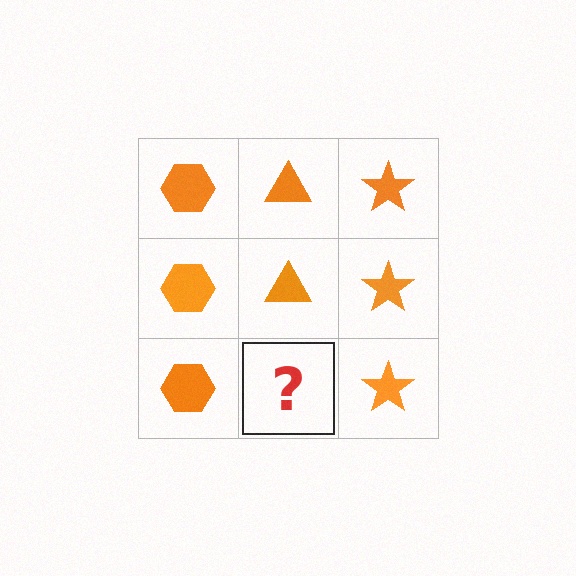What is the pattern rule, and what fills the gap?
The rule is that each column has a consistent shape. The gap should be filled with an orange triangle.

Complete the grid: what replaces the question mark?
The question mark should be replaced with an orange triangle.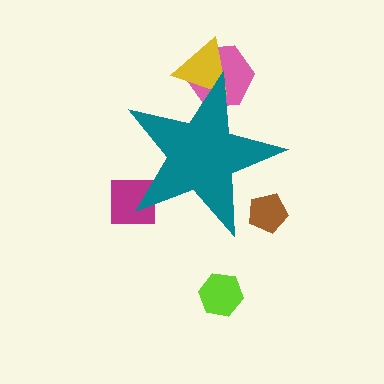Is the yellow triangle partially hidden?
Yes, the yellow triangle is partially hidden behind the teal star.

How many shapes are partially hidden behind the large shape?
4 shapes are partially hidden.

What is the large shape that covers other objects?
A teal star.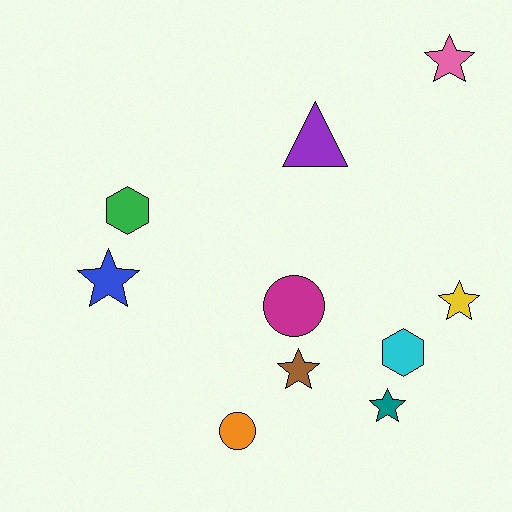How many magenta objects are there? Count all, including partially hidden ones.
There is 1 magenta object.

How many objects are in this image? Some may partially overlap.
There are 10 objects.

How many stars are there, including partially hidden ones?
There are 5 stars.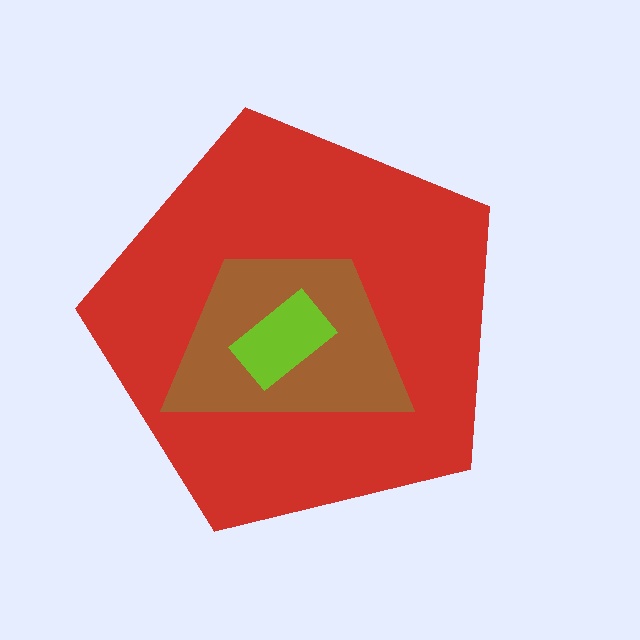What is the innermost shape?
The lime rectangle.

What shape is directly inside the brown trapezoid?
The lime rectangle.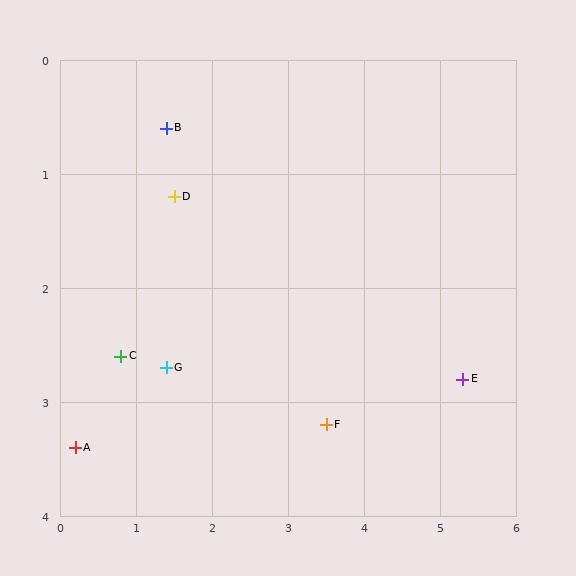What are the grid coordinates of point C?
Point C is at approximately (0.8, 2.6).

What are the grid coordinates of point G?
Point G is at approximately (1.4, 2.7).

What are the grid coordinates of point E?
Point E is at approximately (5.3, 2.8).